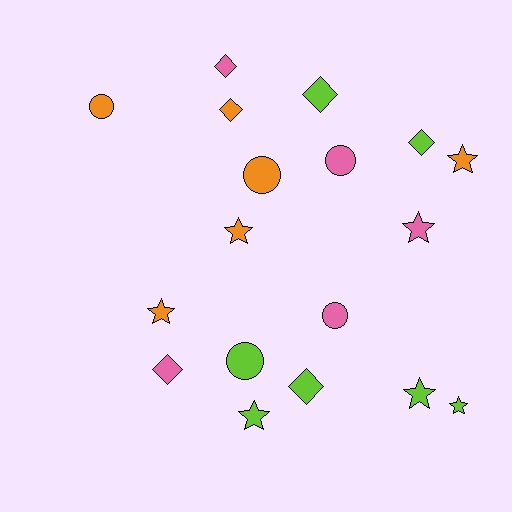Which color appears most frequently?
Lime, with 7 objects.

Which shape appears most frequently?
Star, with 7 objects.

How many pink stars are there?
There is 1 pink star.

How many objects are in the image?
There are 18 objects.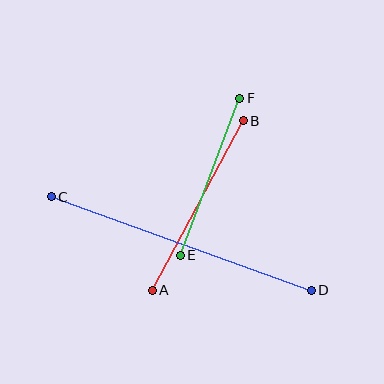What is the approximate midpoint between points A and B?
The midpoint is at approximately (198, 205) pixels.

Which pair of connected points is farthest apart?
Points C and D are farthest apart.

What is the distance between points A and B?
The distance is approximately 192 pixels.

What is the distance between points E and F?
The distance is approximately 168 pixels.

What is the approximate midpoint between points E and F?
The midpoint is at approximately (210, 177) pixels.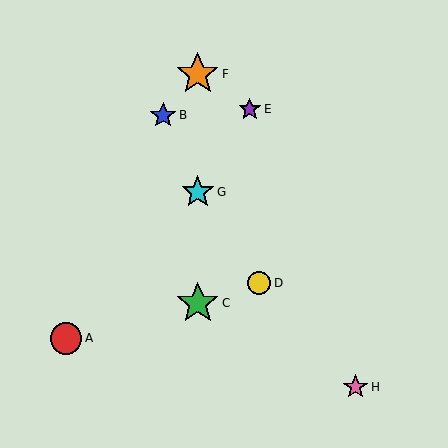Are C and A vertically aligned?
No, C is at x≈198 and A is at x≈66.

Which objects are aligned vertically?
Objects C, F, G are aligned vertically.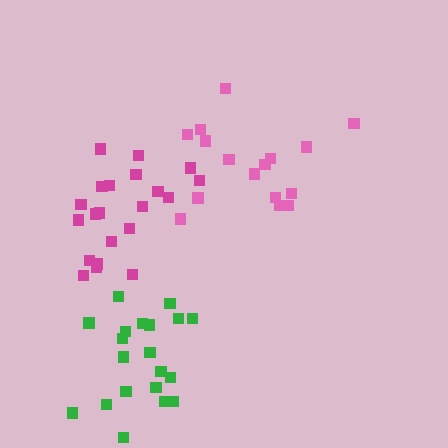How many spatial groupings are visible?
There are 3 spatial groupings.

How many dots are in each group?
Group 1: 21 dots, Group 2: 16 dots, Group 3: 21 dots (58 total).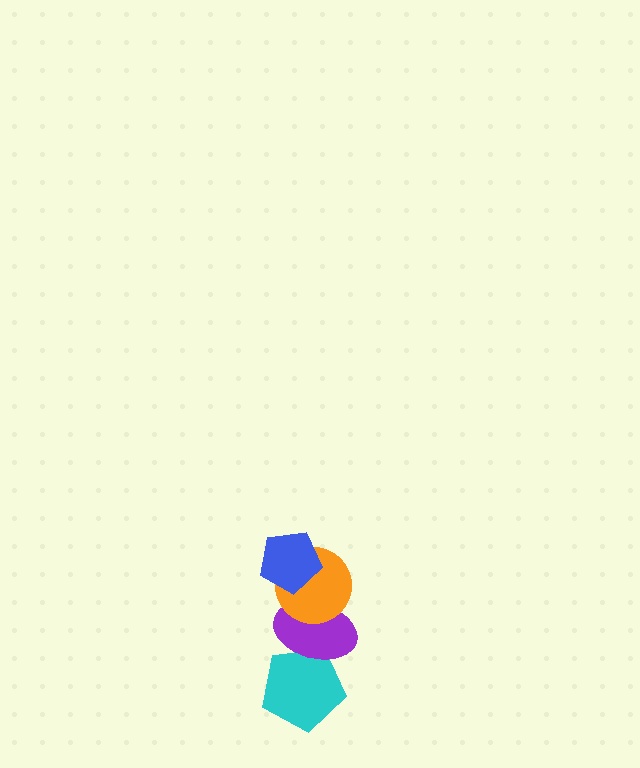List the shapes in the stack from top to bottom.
From top to bottom: the blue pentagon, the orange circle, the purple ellipse, the cyan pentagon.